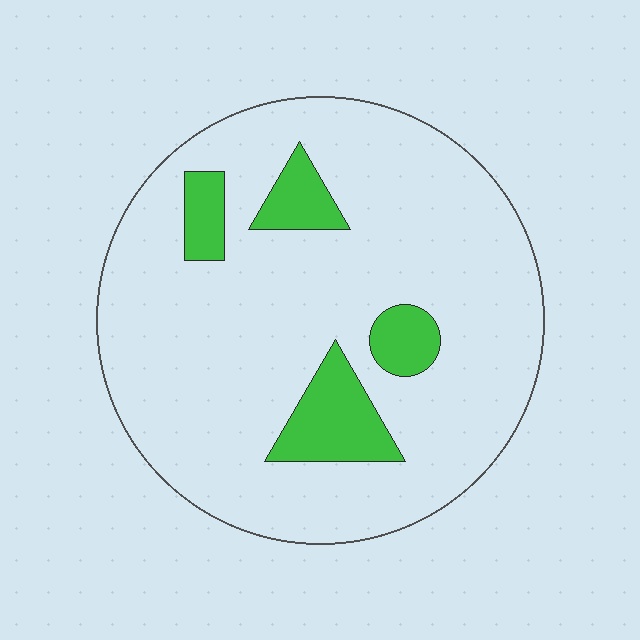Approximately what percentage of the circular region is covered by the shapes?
Approximately 15%.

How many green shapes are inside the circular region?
4.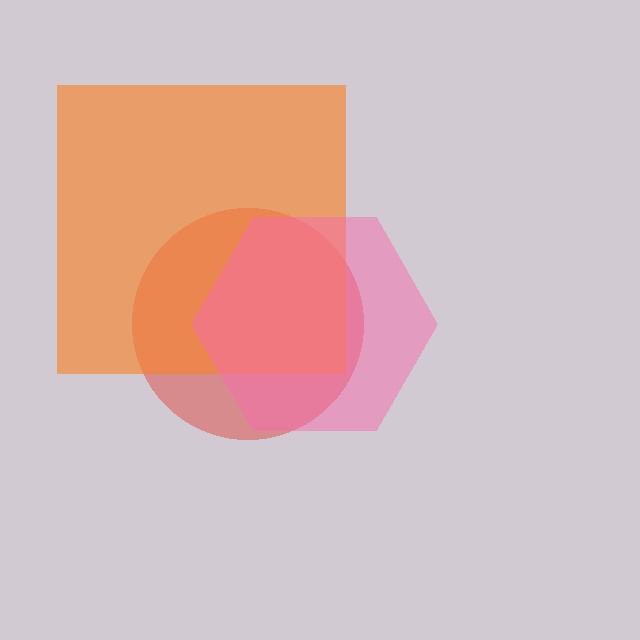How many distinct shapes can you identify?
There are 3 distinct shapes: a red circle, an orange square, a pink hexagon.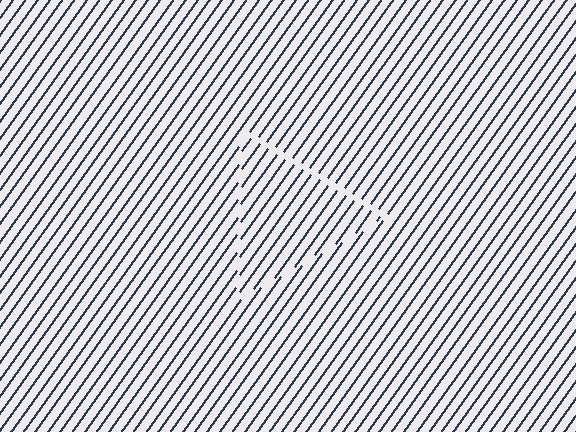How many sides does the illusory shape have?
3 sides — the line-ends trace a triangle.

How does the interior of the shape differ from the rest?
The interior of the shape contains the same grating, shifted by half a period — the contour is defined by the phase discontinuity where line-ends from the inner and outer gratings abut.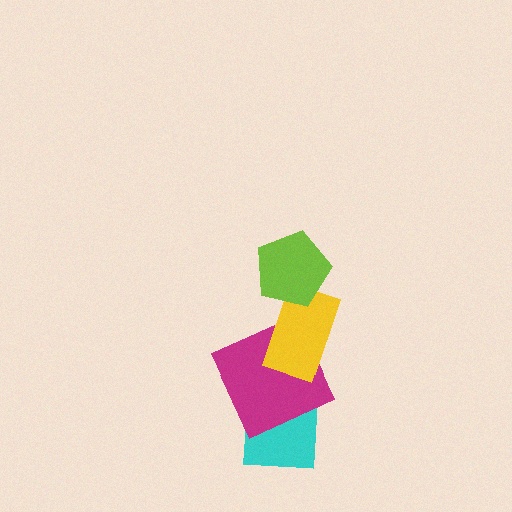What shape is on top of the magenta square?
The yellow rectangle is on top of the magenta square.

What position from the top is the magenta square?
The magenta square is 3rd from the top.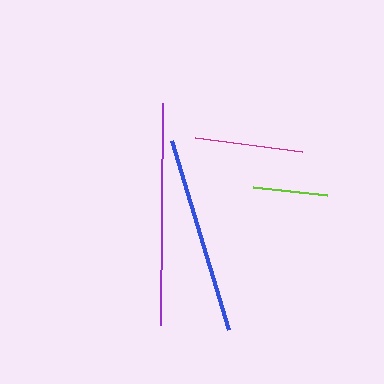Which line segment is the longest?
The purple line is the longest at approximately 222 pixels.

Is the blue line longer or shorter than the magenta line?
The blue line is longer than the magenta line.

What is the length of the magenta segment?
The magenta segment is approximately 107 pixels long.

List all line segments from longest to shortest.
From longest to shortest: purple, blue, magenta, lime.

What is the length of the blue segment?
The blue segment is approximately 198 pixels long.